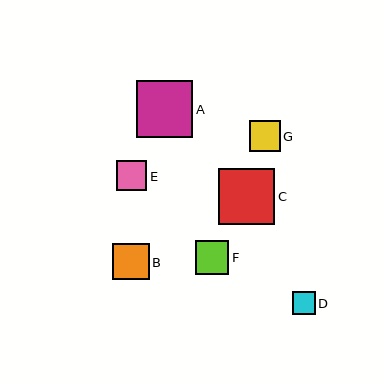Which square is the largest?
Square A is the largest with a size of approximately 57 pixels.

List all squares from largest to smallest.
From largest to smallest: A, C, B, F, G, E, D.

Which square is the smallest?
Square D is the smallest with a size of approximately 23 pixels.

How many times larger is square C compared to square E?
Square C is approximately 1.9 times the size of square E.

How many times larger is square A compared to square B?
Square A is approximately 1.6 times the size of square B.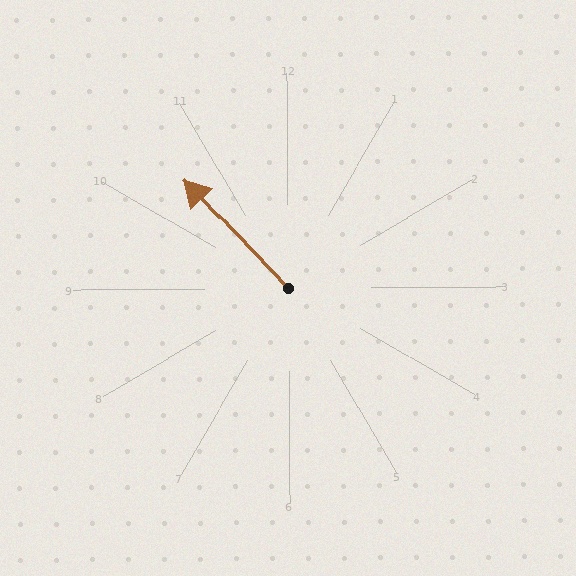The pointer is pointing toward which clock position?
Roughly 11 o'clock.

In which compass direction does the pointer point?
Northwest.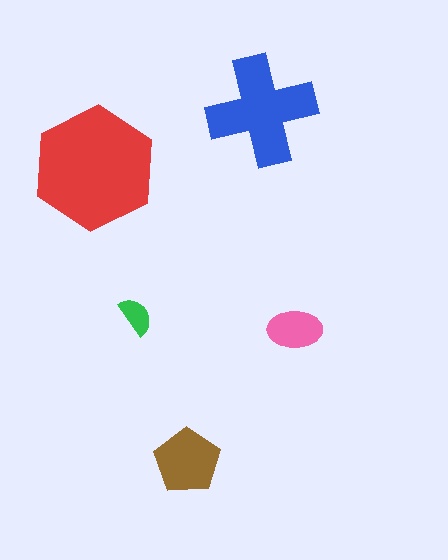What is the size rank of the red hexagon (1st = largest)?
1st.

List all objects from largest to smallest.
The red hexagon, the blue cross, the brown pentagon, the pink ellipse, the green semicircle.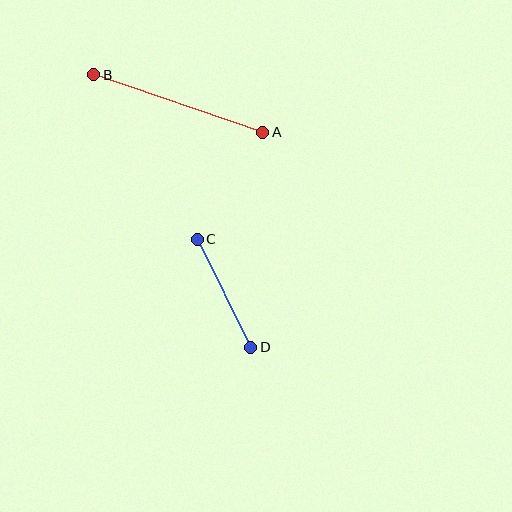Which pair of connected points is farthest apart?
Points A and B are farthest apart.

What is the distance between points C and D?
The distance is approximately 121 pixels.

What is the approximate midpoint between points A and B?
The midpoint is at approximately (178, 103) pixels.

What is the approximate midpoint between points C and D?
The midpoint is at approximately (224, 293) pixels.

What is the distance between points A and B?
The distance is approximately 178 pixels.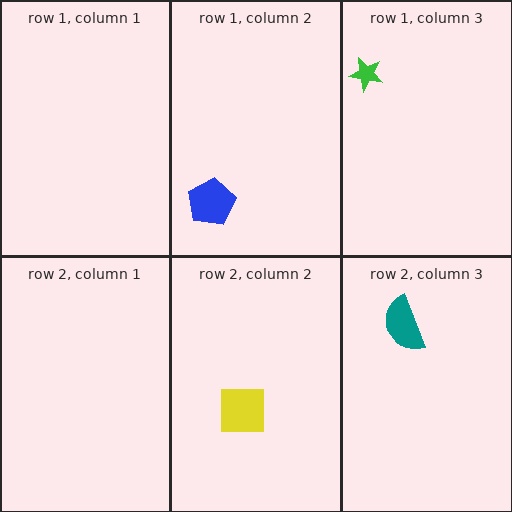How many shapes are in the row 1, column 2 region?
1.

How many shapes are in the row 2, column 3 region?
1.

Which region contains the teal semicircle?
The row 2, column 3 region.